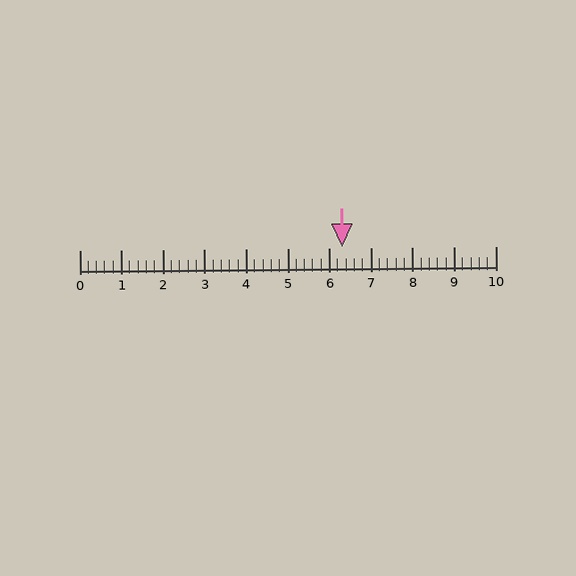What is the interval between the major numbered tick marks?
The major tick marks are spaced 1 units apart.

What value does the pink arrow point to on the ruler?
The pink arrow points to approximately 6.3.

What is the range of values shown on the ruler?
The ruler shows values from 0 to 10.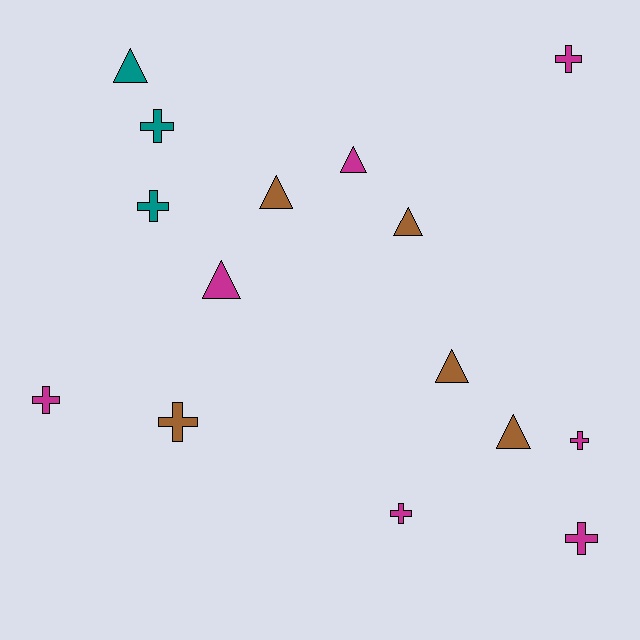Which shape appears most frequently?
Cross, with 8 objects.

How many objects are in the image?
There are 15 objects.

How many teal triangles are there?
There is 1 teal triangle.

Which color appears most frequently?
Magenta, with 7 objects.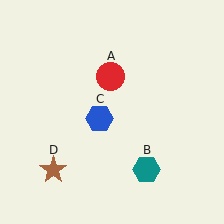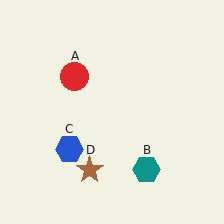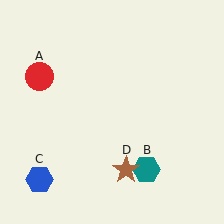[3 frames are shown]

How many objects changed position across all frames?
3 objects changed position: red circle (object A), blue hexagon (object C), brown star (object D).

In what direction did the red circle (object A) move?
The red circle (object A) moved left.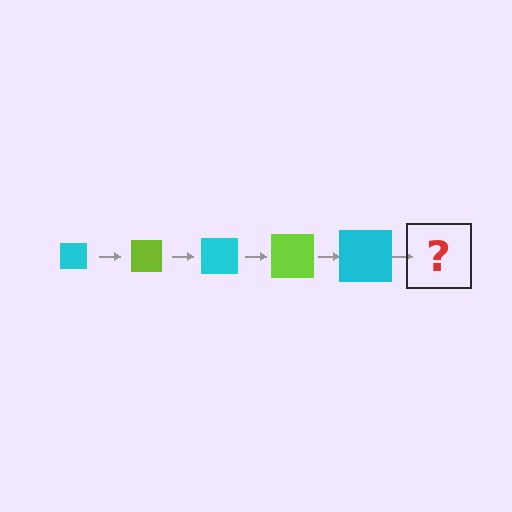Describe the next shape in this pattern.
It should be a lime square, larger than the previous one.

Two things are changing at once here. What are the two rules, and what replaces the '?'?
The two rules are that the square grows larger each step and the color cycles through cyan and lime. The '?' should be a lime square, larger than the previous one.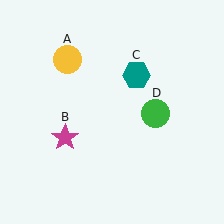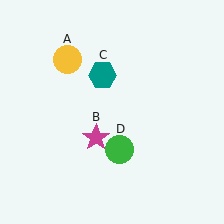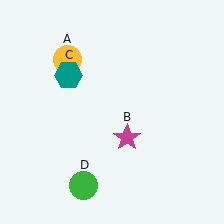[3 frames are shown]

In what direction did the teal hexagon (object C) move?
The teal hexagon (object C) moved left.